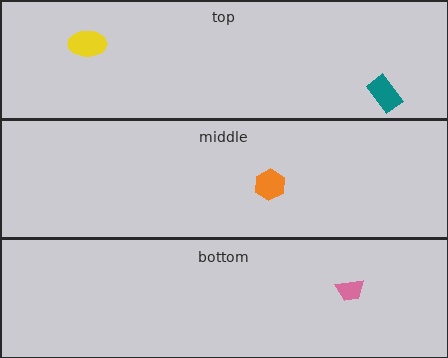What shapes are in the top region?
The yellow ellipse, the teal rectangle.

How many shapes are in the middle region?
1.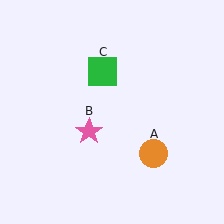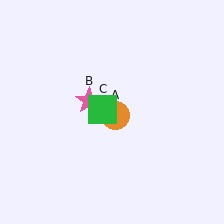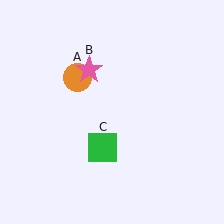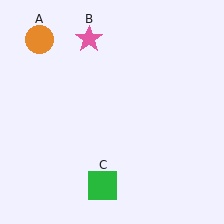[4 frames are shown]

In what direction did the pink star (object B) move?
The pink star (object B) moved up.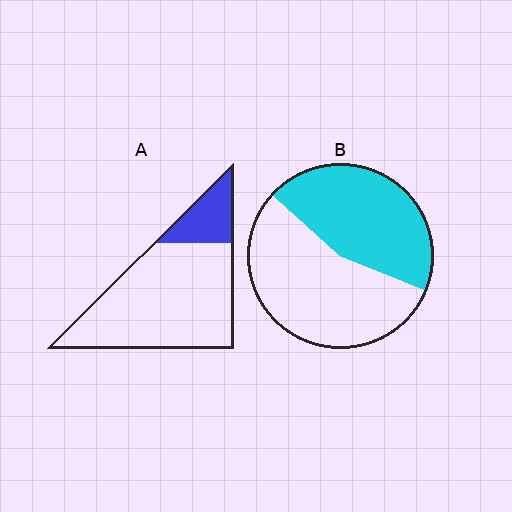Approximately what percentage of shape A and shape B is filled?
A is approximately 20% and B is approximately 45%.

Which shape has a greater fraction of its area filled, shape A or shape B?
Shape B.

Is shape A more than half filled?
No.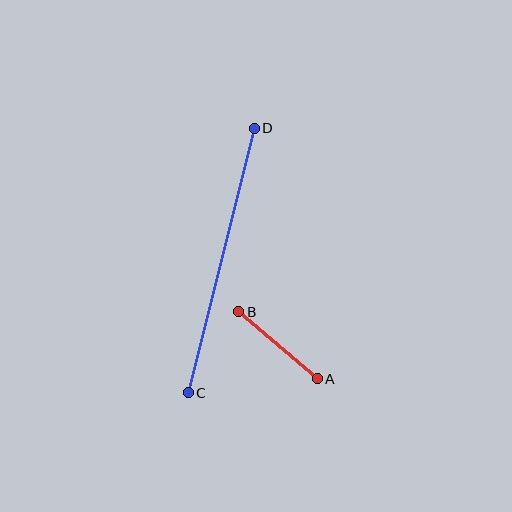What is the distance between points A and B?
The distance is approximately 103 pixels.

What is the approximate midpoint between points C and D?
The midpoint is at approximately (221, 260) pixels.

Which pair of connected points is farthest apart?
Points C and D are farthest apart.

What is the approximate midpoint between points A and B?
The midpoint is at approximately (278, 345) pixels.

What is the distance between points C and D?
The distance is approximately 273 pixels.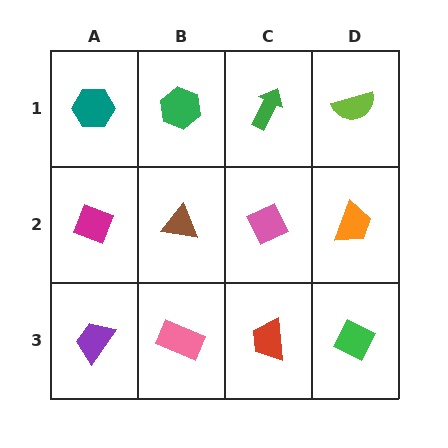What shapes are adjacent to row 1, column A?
A magenta diamond (row 2, column A), a green hexagon (row 1, column B).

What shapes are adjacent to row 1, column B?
A brown triangle (row 2, column B), a teal hexagon (row 1, column A), a green arrow (row 1, column C).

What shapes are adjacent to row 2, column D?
A lime semicircle (row 1, column D), a green diamond (row 3, column D), a pink diamond (row 2, column C).